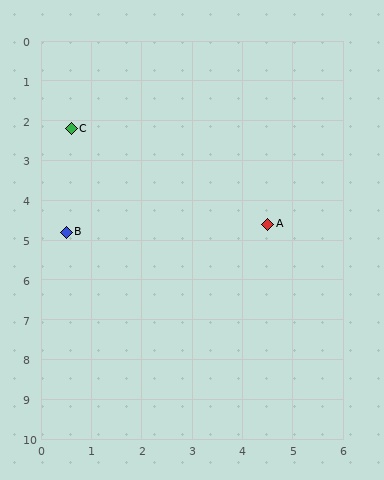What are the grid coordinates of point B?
Point B is at approximately (0.5, 4.8).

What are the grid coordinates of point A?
Point A is at approximately (4.5, 4.6).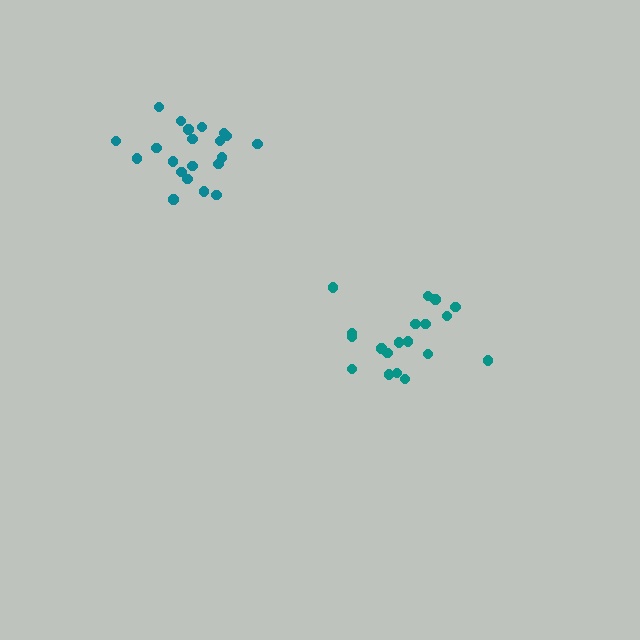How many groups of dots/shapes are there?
There are 2 groups.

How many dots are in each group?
Group 1: 21 dots, Group 2: 19 dots (40 total).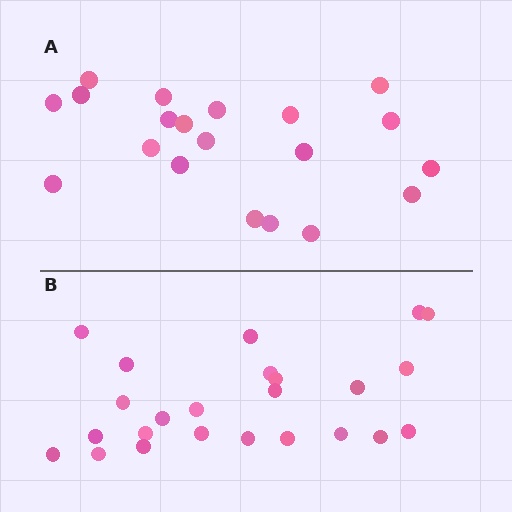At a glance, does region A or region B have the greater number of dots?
Region B (the bottom region) has more dots.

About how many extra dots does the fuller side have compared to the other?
Region B has about 4 more dots than region A.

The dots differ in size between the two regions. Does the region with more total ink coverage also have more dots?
No. Region A has more total ink coverage because its dots are larger, but region B actually contains more individual dots. Total area can be misleading — the number of items is what matters here.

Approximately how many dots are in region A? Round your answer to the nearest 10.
About 20 dots.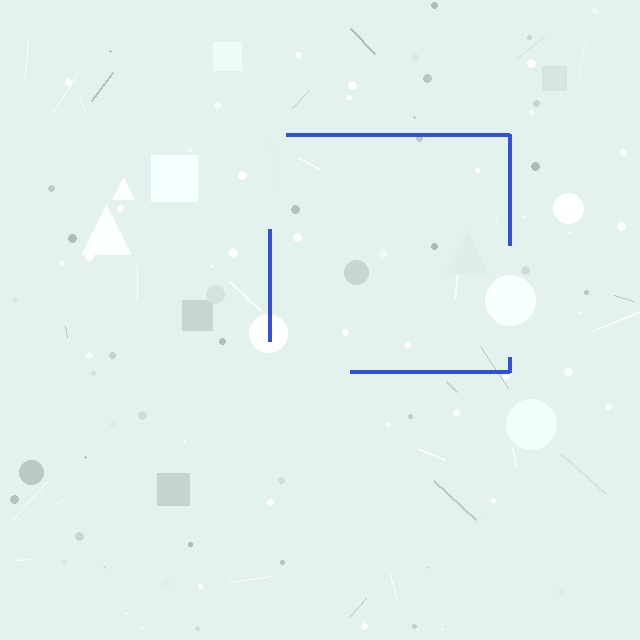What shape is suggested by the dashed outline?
The dashed outline suggests a square.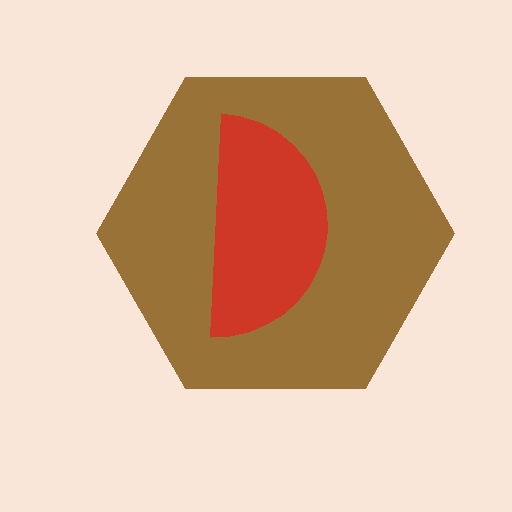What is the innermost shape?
The red semicircle.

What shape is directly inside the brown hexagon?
The red semicircle.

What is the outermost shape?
The brown hexagon.